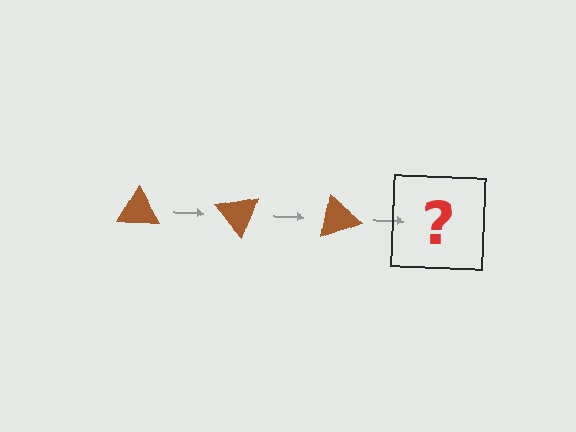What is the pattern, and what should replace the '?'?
The pattern is that the triangle rotates 50 degrees each step. The '?' should be a brown triangle rotated 150 degrees.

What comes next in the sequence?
The next element should be a brown triangle rotated 150 degrees.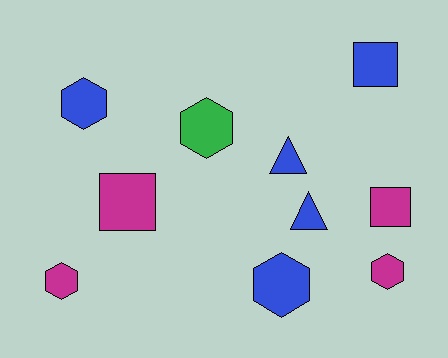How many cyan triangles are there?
There are no cyan triangles.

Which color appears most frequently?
Blue, with 5 objects.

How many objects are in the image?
There are 10 objects.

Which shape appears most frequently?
Hexagon, with 5 objects.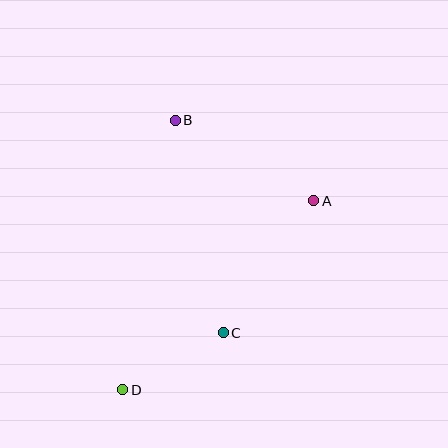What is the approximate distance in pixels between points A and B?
The distance between A and B is approximately 160 pixels.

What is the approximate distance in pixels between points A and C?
The distance between A and C is approximately 160 pixels.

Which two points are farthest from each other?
Points B and D are farthest from each other.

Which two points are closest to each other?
Points C and D are closest to each other.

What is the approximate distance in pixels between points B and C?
The distance between B and C is approximately 218 pixels.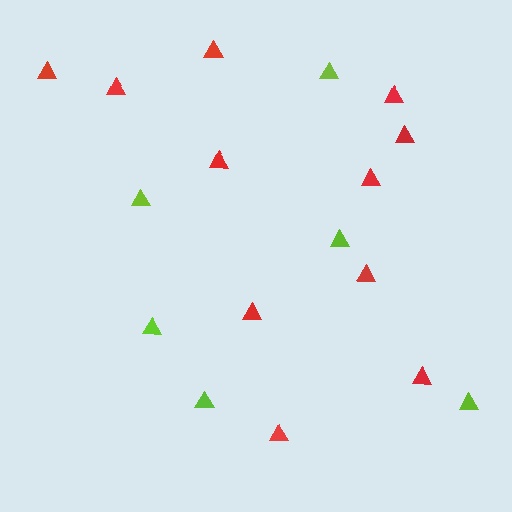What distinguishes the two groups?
There are 2 groups: one group of lime triangles (6) and one group of red triangles (11).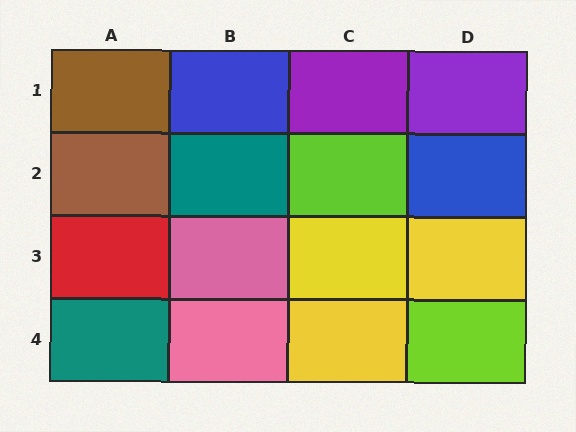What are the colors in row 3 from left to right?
Red, pink, yellow, yellow.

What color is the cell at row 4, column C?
Yellow.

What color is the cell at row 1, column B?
Blue.